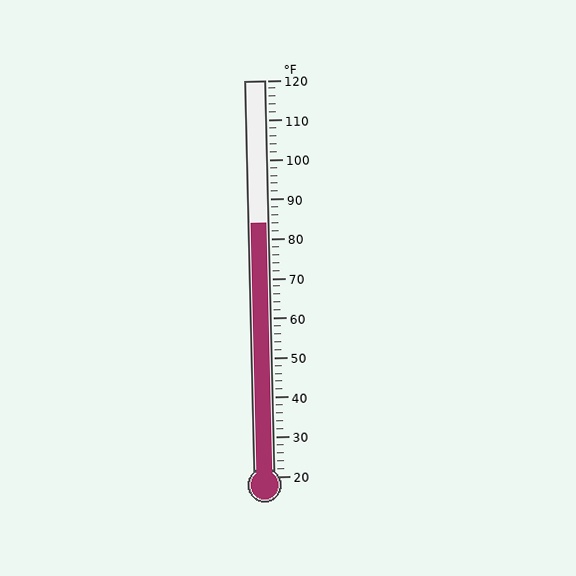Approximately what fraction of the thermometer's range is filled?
The thermometer is filled to approximately 65% of its range.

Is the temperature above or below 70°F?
The temperature is above 70°F.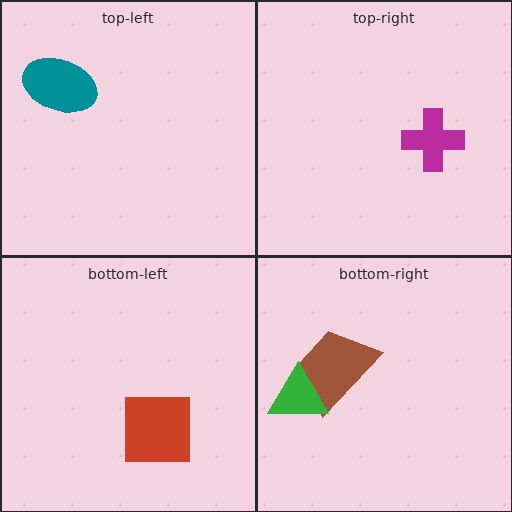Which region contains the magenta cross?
The top-right region.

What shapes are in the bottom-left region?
The red square.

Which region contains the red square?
The bottom-left region.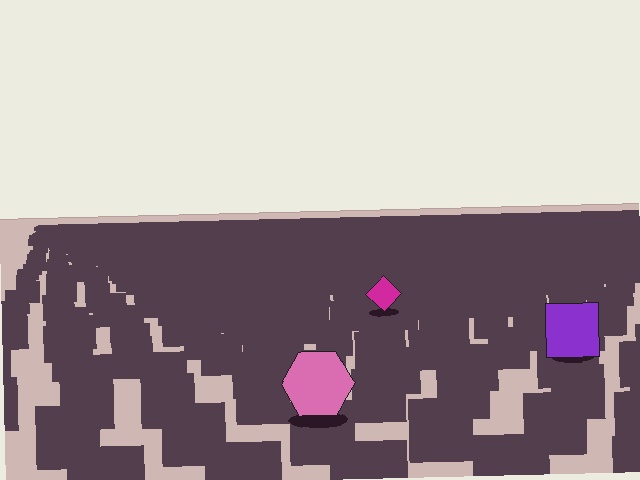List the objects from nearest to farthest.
From nearest to farthest: the pink hexagon, the purple square, the magenta diamond.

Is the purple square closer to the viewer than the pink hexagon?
No. The pink hexagon is closer — you can tell from the texture gradient: the ground texture is coarser near it.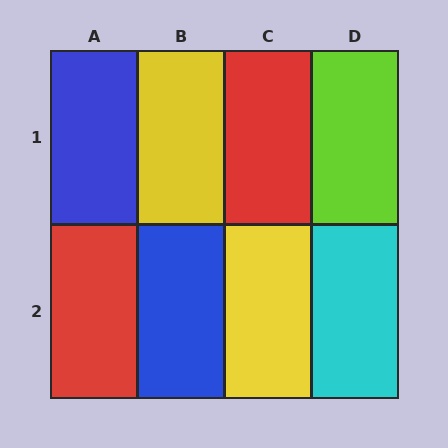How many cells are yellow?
2 cells are yellow.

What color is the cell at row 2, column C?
Yellow.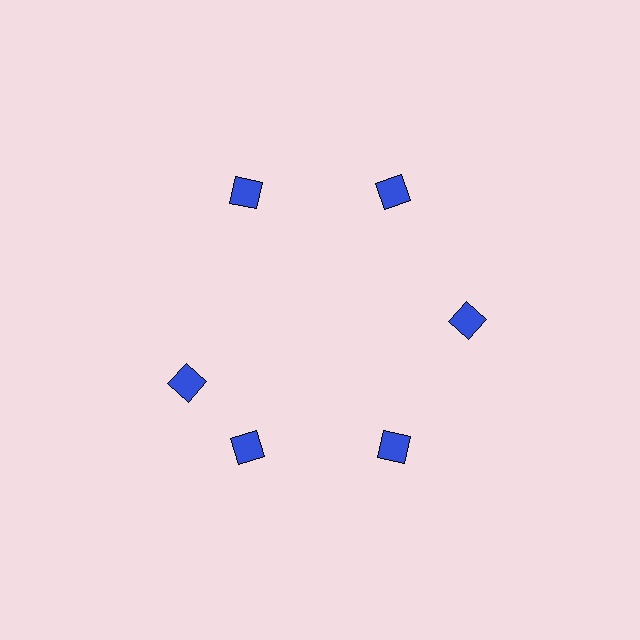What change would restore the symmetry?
The symmetry would be restored by rotating it back into even spacing with its neighbors so that all 6 diamonds sit at equal angles and equal distance from the center.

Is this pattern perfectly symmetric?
No. The 6 blue diamonds are arranged in a ring, but one element near the 9 o'clock position is rotated out of alignment along the ring, breaking the 6-fold rotational symmetry.